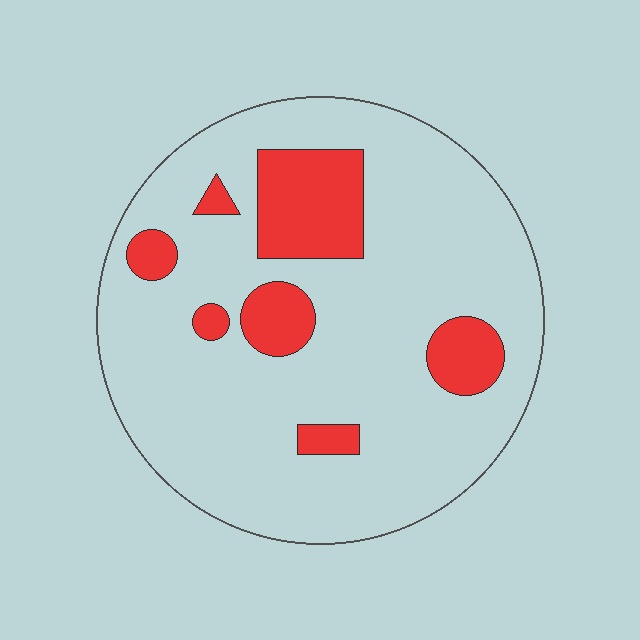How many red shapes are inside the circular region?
7.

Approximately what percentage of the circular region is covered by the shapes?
Approximately 15%.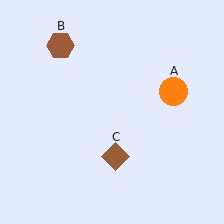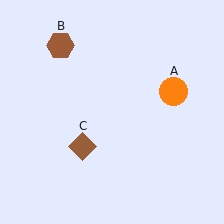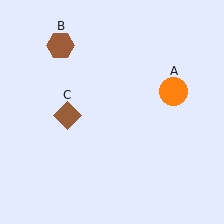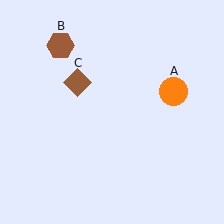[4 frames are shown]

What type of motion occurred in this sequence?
The brown diamond (object C) rotated clockwise around the center of the scene.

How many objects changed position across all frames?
1 object changed position: brown diamond (object C).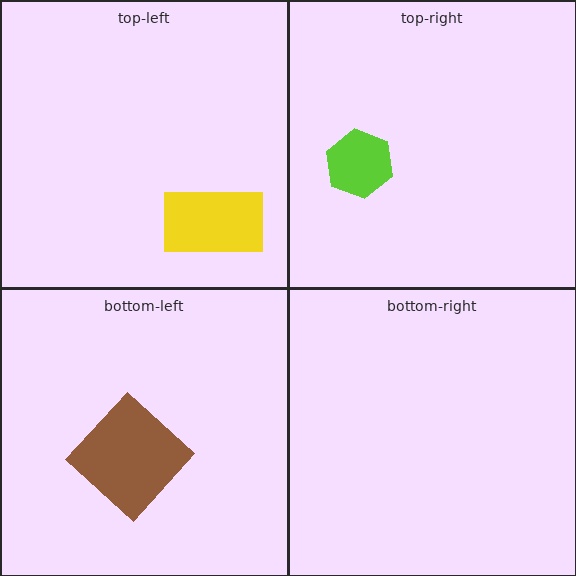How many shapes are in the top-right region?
1.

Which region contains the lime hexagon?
The top-right region.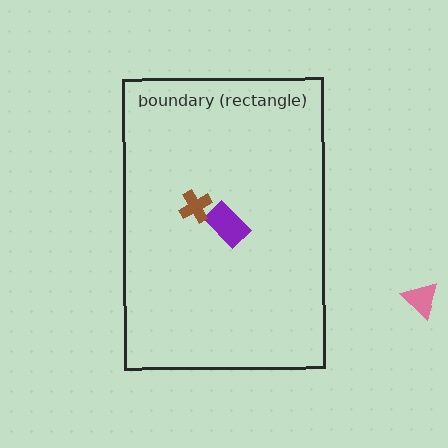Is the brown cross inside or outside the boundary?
Inside.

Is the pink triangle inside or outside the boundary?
Outside.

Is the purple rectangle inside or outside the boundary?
Inside.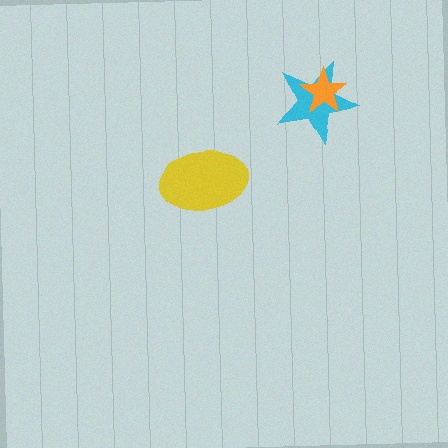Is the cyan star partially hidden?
Yes, it is partially covered by another shape.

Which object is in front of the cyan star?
The orange star is in front of the cyan star.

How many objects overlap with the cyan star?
1 object overlaps with the cyan star.